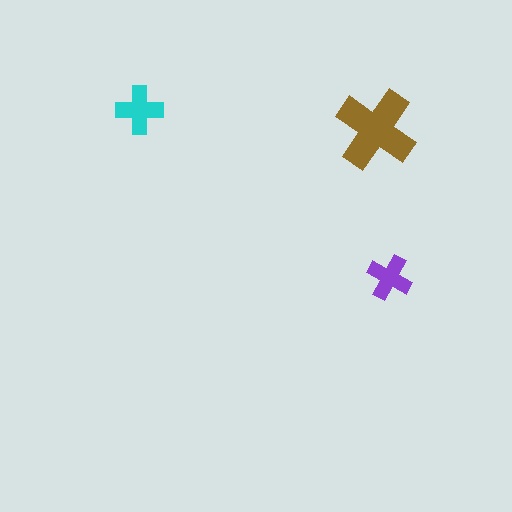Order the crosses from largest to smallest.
the brown one, the cyan one, the purple one.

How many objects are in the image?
There are 3 objects in the image.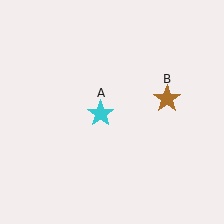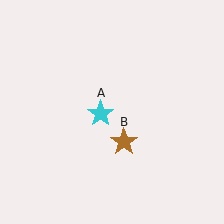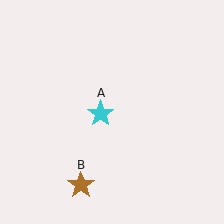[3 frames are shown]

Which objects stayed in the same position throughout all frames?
Cyan star (object A) remained stationary.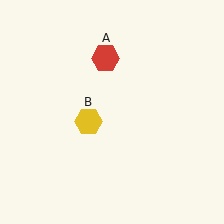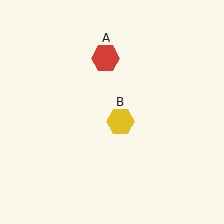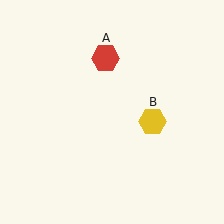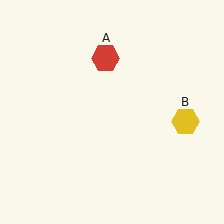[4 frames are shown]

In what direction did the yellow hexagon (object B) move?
The yellow hexagon (object B) moved right.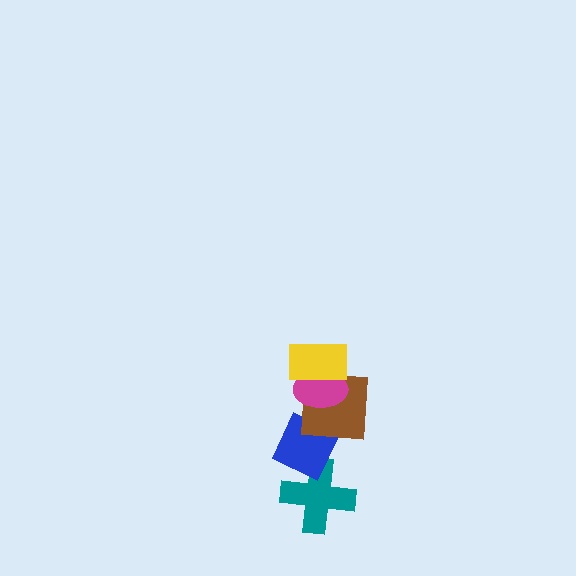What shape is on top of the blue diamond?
The brown square is on top of the blue diamond.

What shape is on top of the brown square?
The magenta ellipse is on top of the brown square.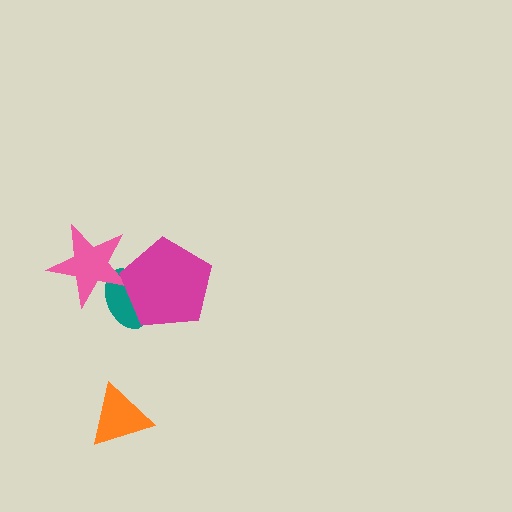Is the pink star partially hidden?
Yes, it is partially covered by another shape.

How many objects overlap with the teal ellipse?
2 objects overlap with the teal ellipse.